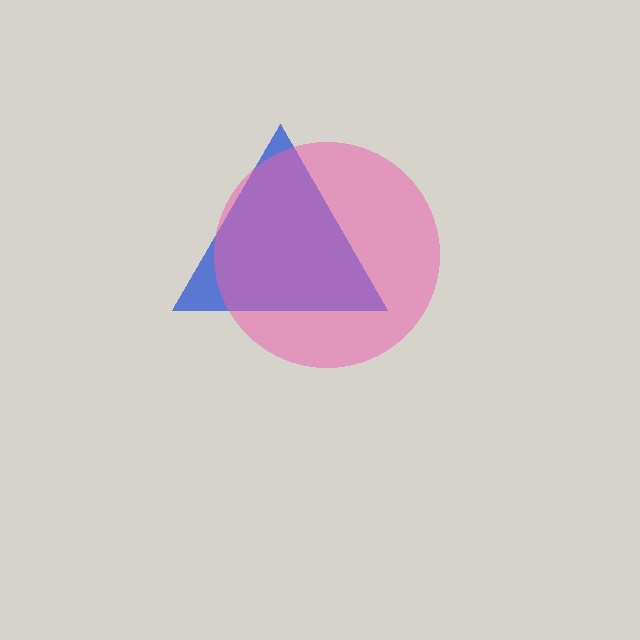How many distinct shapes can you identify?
There are 2 distinct shapes: a blue triangle, a pink circle.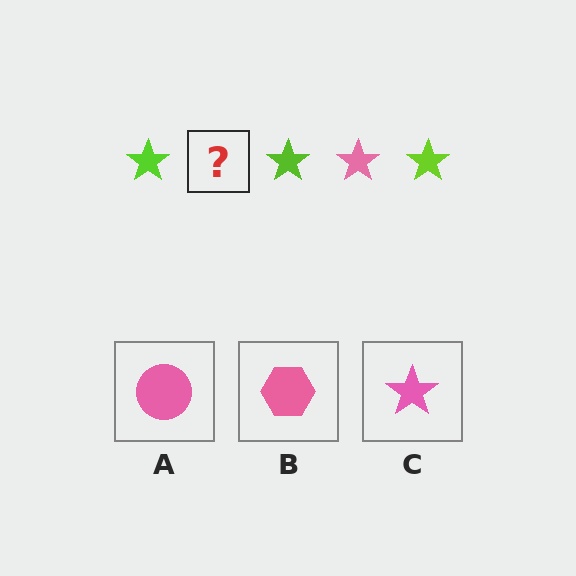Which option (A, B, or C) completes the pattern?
C.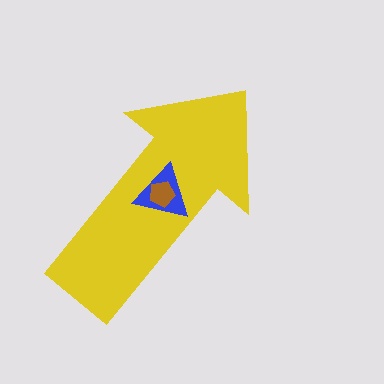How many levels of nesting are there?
3.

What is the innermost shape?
The brown pentagon.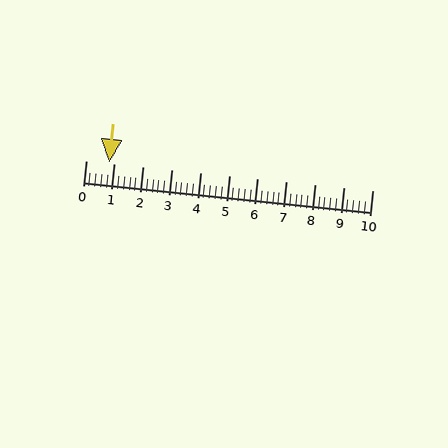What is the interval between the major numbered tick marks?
The major tick marks are spaced 1 units apart.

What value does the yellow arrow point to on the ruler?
The yellow arrow points to approximately 0.8.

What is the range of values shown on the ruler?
The ruler shows values from 0 to 10.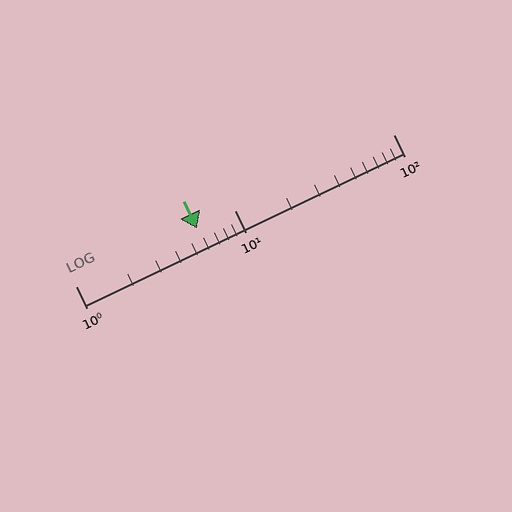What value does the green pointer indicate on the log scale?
The pointer indicates approximately 5.8.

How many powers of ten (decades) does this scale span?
The scale spans 2 decades, from 1 to 100.